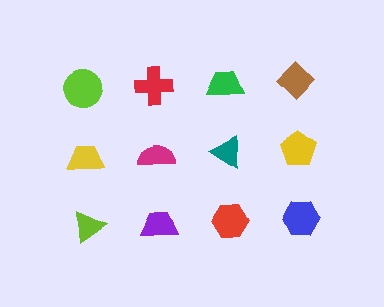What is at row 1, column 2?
A red cross.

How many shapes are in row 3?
4 shapes.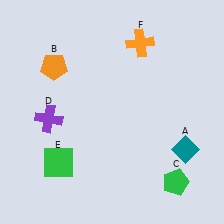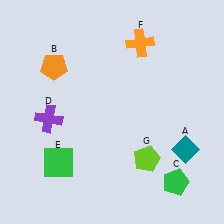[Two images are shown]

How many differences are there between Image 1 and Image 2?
There is 1 difference between the two images.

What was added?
A lime pentagon (G) was added in Image 2.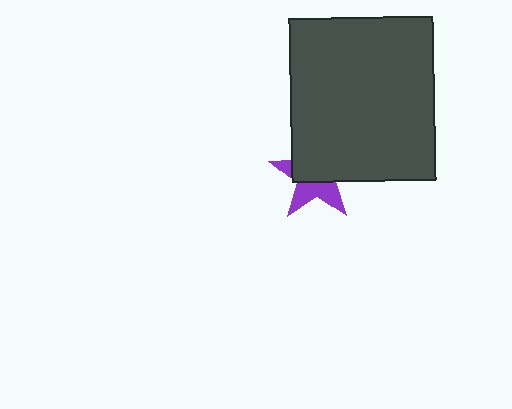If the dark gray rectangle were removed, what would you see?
You would see the complete purple star.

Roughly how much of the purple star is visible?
A small part of it is visible (roughly 43%).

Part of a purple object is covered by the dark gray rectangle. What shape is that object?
It is a star.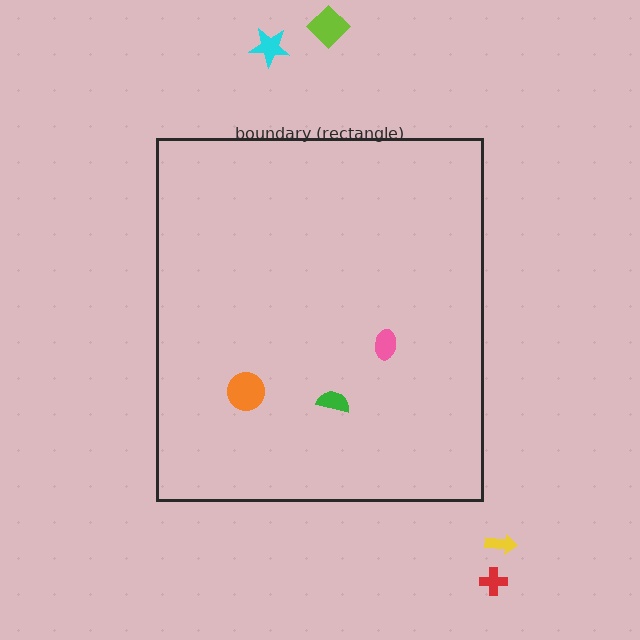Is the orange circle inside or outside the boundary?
Inside.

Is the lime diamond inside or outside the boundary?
Outside.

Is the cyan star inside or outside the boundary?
Outside.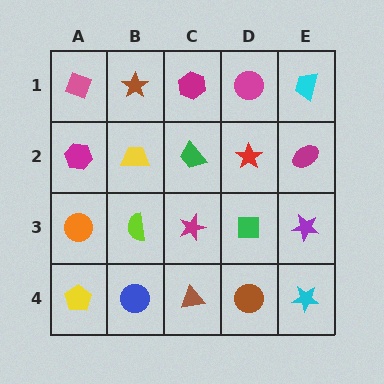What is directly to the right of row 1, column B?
A magenta hexagon.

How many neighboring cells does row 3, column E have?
3.